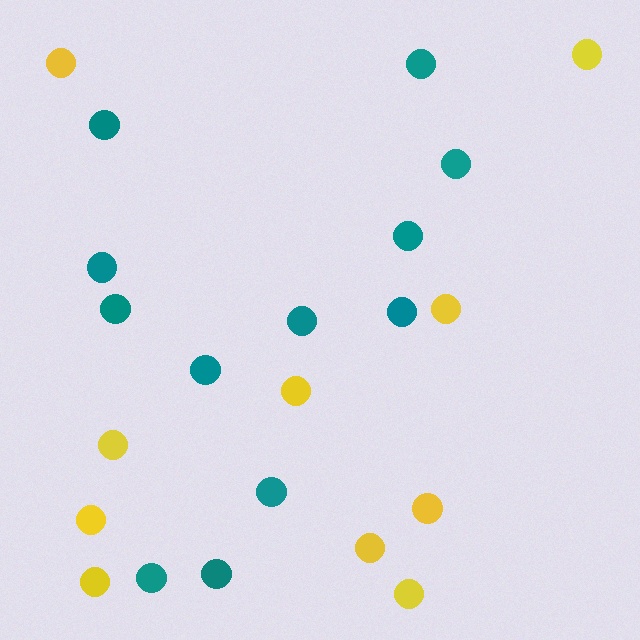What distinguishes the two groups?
There are 2 groups: one group of teal circles (12) and one group of yellow circles (10).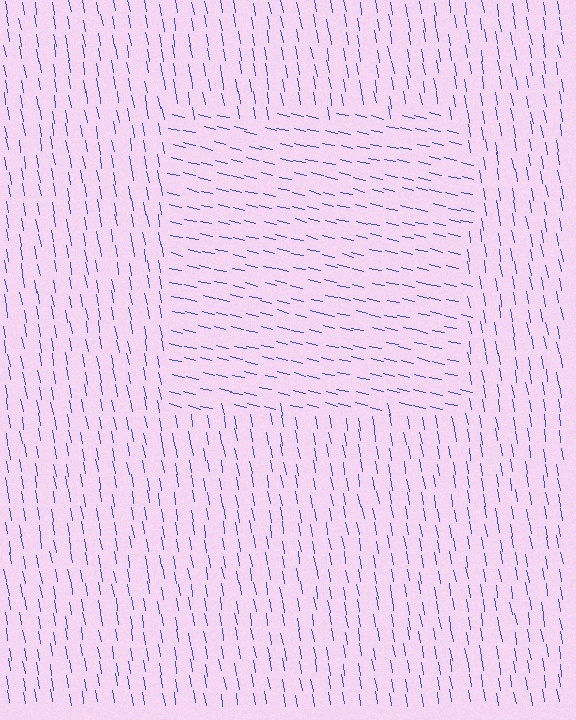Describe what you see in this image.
The image is filled with small blue line segments. A rectangle region in the image has lines oriented differently from the surrounding lines, creating a visible texture boundary.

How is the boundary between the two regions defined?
The boundary is defined purely by a change in line orientation (approximately 67 degrees difference). All lines are the same color and thickness.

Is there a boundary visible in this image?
Yes, there is a texture boundary formed by a change in line orientation.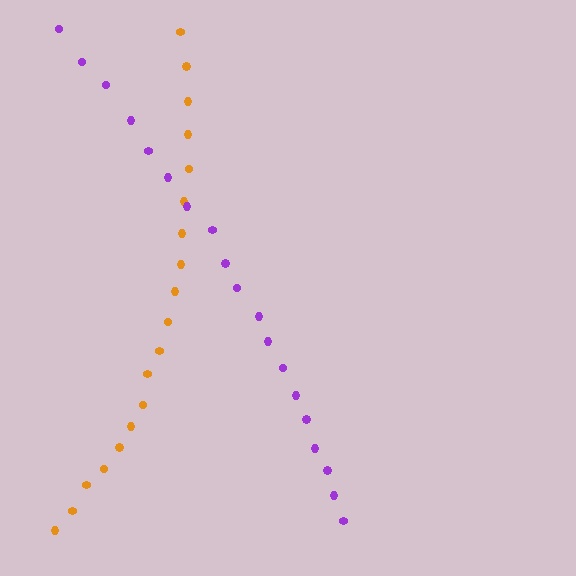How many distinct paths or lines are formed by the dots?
There are 2 distinct paths.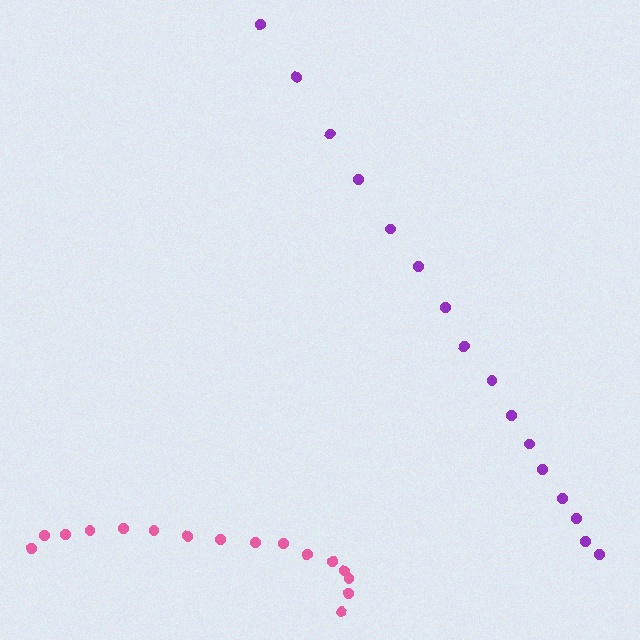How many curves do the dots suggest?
There are 2 distinct paths.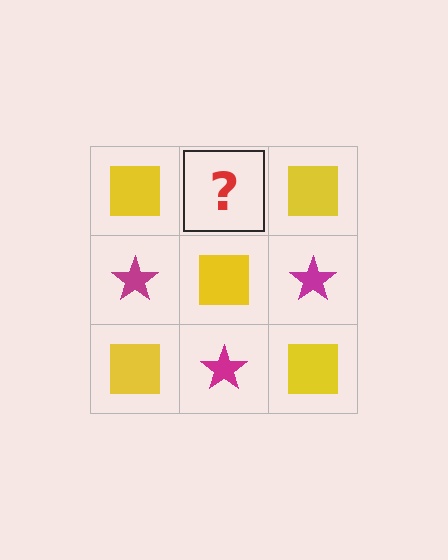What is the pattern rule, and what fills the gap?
The rule is that it alternates yellow square and magenta star in a checkerboard pattern. The gap should be filled with a magenta star.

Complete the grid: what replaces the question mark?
The question mark should be replaced with a magenta star.